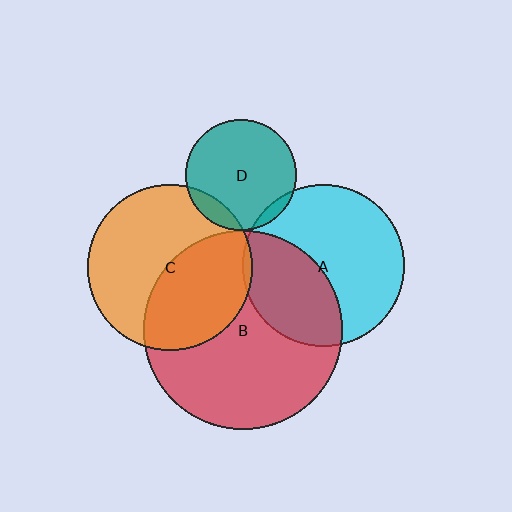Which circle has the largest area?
Circle B (red).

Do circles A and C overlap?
Yes.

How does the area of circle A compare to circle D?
Approximately 2.1 times.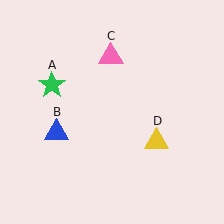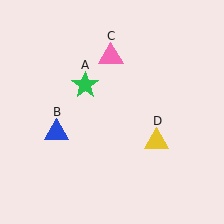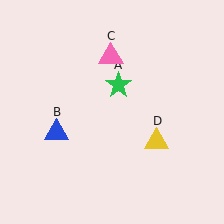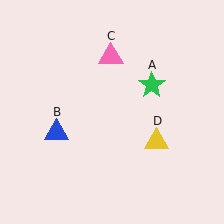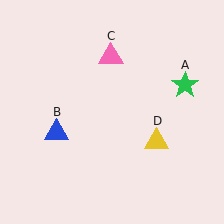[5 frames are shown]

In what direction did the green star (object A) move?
The green star (object A) moved right.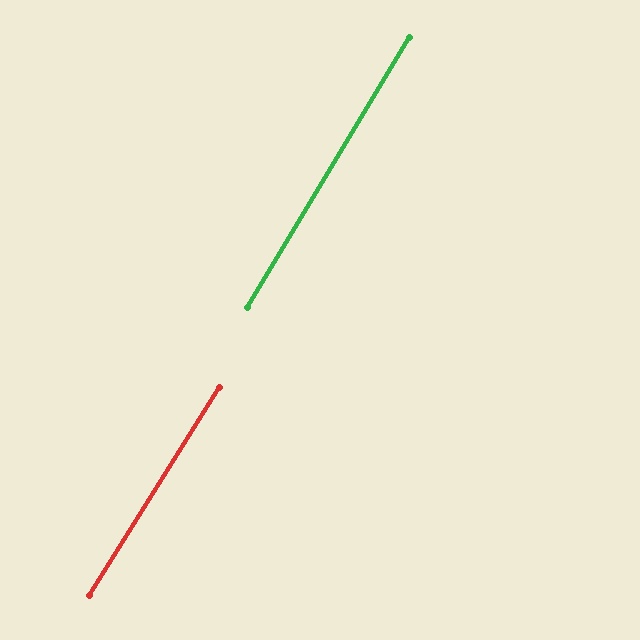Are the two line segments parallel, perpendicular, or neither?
Parallel — their directions differ by only 0.9°.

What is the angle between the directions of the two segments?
Approximately 1 degree.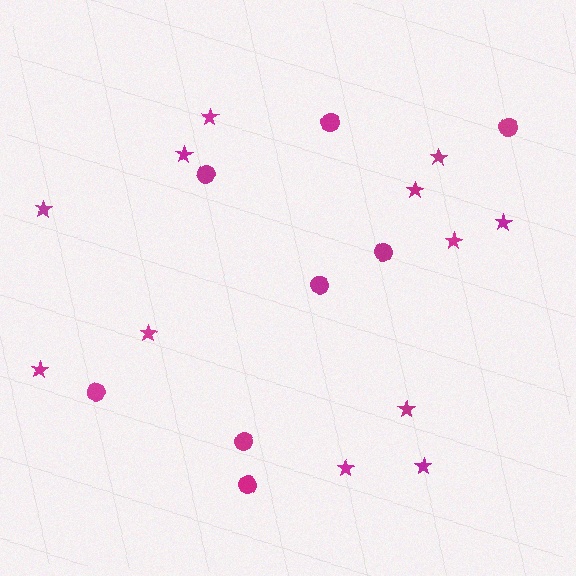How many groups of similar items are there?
There are 2 groups: one group of stars (12) and one group of circles (8).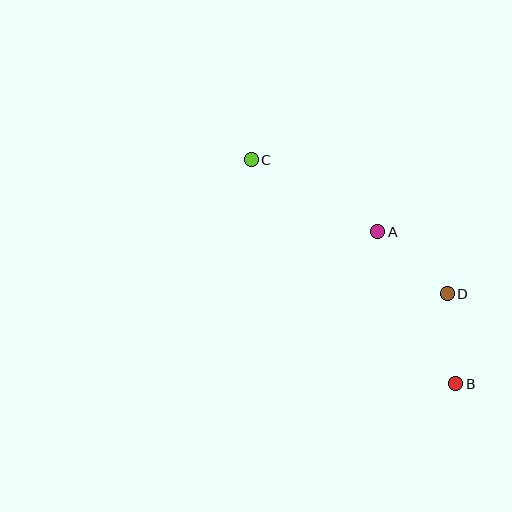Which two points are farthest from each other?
Points B and C are farthest from each other.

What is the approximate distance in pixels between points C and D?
The distance between C and D is approximately 237 pixels.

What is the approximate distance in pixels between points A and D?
The distance between A and D is approximately 93 pixels.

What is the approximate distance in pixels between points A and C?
The distance between A and C is approximately 146 pixels.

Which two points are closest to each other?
Points B and D are closest to each other.